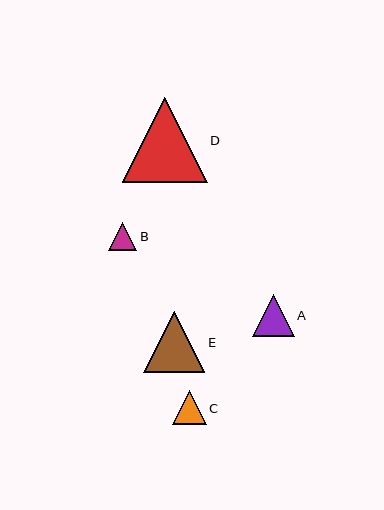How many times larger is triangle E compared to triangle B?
Triangle E is approximately 2.1 times the size of triangle B.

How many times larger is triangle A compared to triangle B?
Triangle A is approximately 1.5 times the size of triangle B.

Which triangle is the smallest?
Triangle B is the smallest with a size of approximately 28 pixels.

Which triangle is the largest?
Triangle D is the largest with a size of approximately 85 pixels.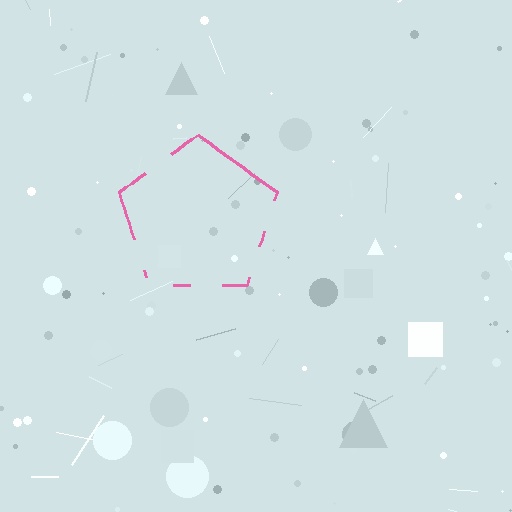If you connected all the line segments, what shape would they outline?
They would outline a pentagon.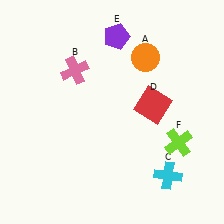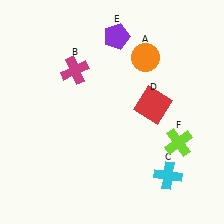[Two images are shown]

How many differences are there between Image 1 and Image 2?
There is 1 difference between the two images.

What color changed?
The cross (B) changed from pink in Image 1 to magenta in Image 2.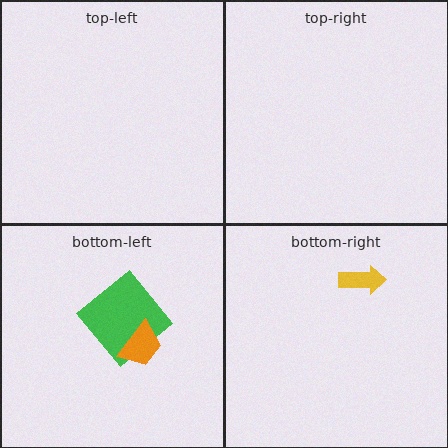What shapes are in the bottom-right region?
The yellow arrow.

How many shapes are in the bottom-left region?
2.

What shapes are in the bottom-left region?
The green diamond, the orange trapezoid.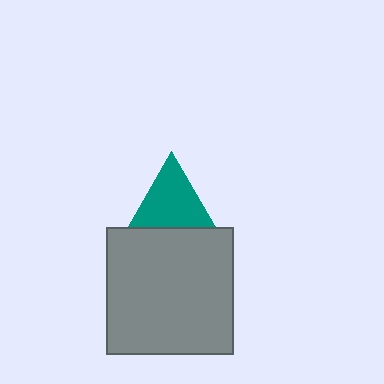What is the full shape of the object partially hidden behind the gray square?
The partially hidden object is a teal triangle.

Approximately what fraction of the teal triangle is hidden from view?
Roughly 48% of the teal triangle is hidden behind the gray square.